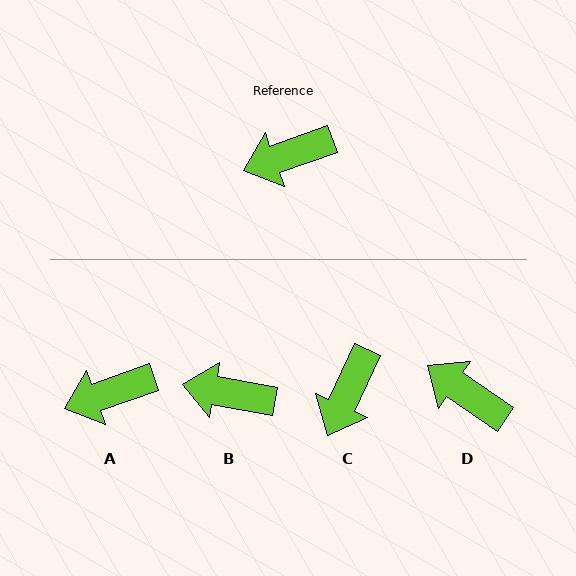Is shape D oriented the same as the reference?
No, it is off by about 54 degrees.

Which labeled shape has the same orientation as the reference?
A.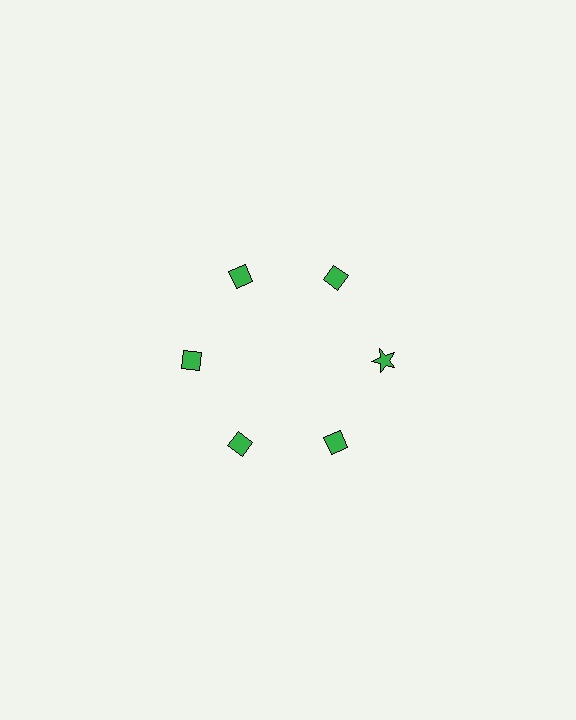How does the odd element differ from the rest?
It has a different shape: star instead of diamond.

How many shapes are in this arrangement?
There are 6 shapes arranged in a ring pattern.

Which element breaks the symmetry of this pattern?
The green star at roughly the 3 o'clock position breaks the symmetry. All other shapes are green diamonds.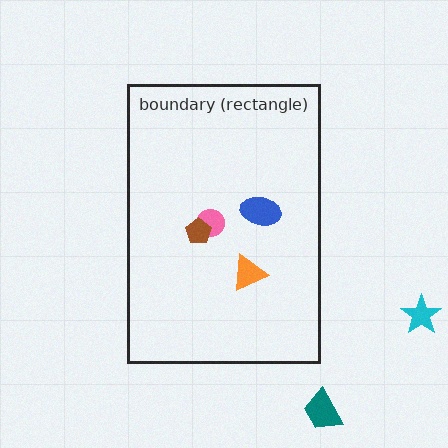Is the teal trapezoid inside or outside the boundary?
Outside.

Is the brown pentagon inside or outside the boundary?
Inside.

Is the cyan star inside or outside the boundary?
Outside.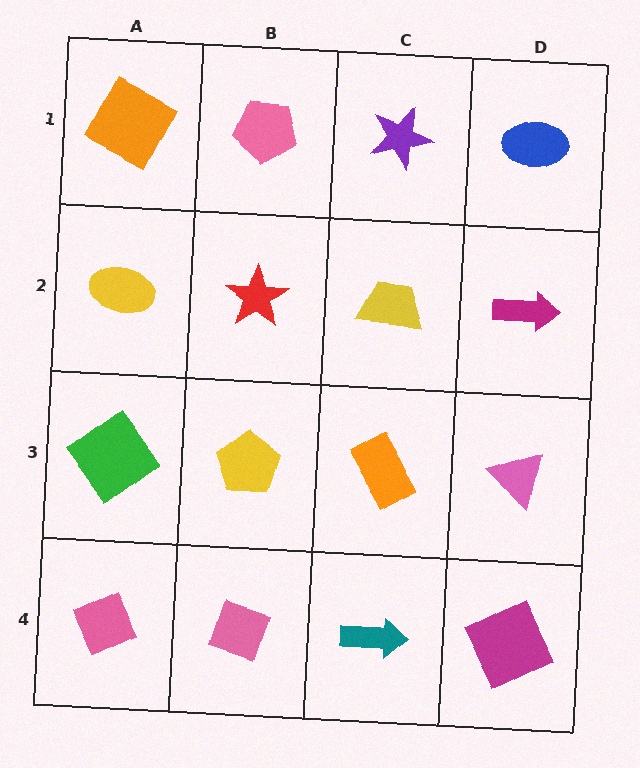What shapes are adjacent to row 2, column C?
A purple star (row 1, column C), an orange rectangle (row 3, column C), a red star (row 2, column B), a magenta arrow (row 2, column D).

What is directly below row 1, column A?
A yellow ellipse.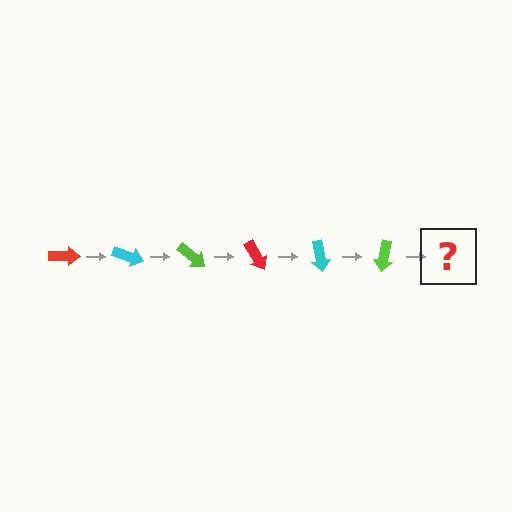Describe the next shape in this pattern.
It should be a red arrow, rotated 120 degrees from the start.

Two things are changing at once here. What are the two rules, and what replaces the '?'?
The two rules are that it rotates 20 degrees each step and the color cycles through red, cyan, and lime. The '?' should be a red arrow, rotated 120 degrees from the start.